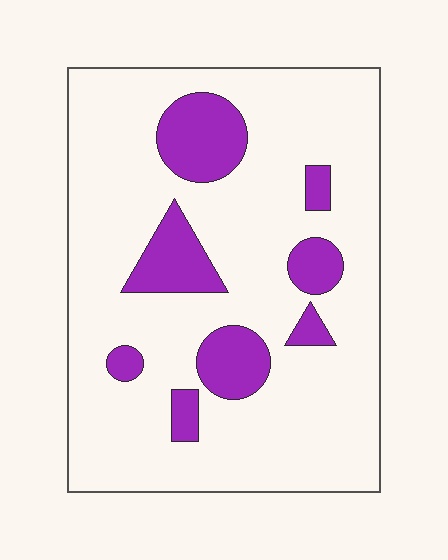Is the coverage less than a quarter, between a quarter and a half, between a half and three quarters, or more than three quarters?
Less than a quarter.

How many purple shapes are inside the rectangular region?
8.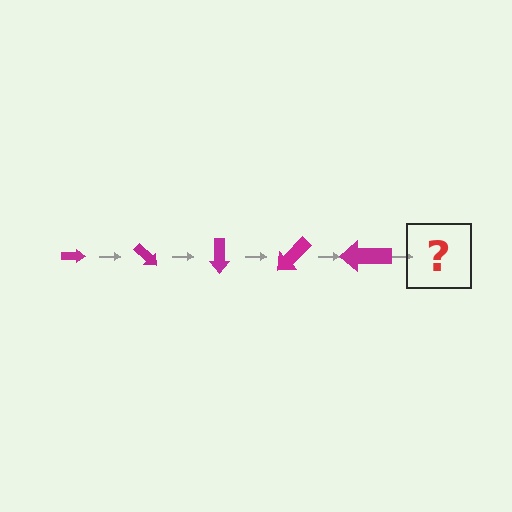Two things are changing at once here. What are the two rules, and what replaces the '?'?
The two rules are that the arrow grows larger each step and it rotates 45 degrees each step. The '?' should be an arrow, larger than the previous one and rotated 225 degrees from the start.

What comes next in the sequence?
The next element should be an arrow, larger than the previous one and rotated 225 degrees from the start.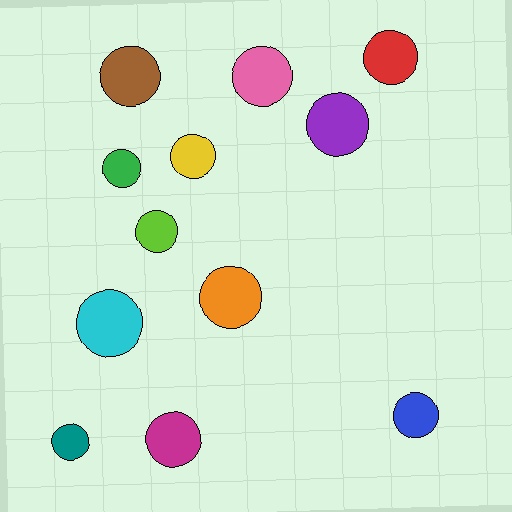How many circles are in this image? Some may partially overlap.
There are 12 circles.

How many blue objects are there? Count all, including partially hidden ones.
There is 1 blue object.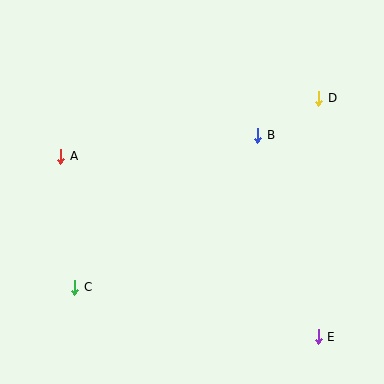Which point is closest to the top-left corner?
Point A is closest to the top-left corner.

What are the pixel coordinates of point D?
Point D is at (319, 98).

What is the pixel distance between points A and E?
The distance between A and E is 314 pixels.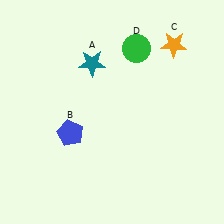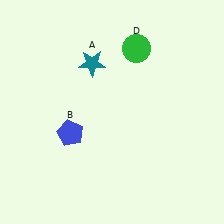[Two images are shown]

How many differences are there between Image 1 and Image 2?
There is 1 difference between the two images.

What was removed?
The orange star (C) was removed in Image 2.